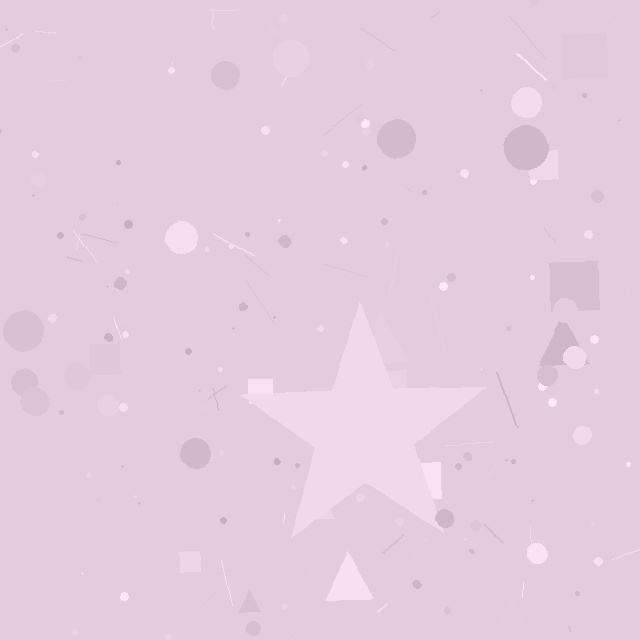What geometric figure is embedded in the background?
A star is embedded in the background.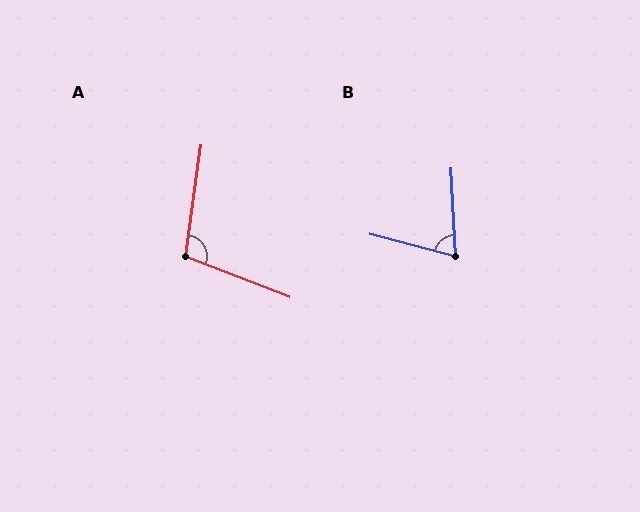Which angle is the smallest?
B, at approximately 73 degrees.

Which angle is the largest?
A, at approximately 103 degrees.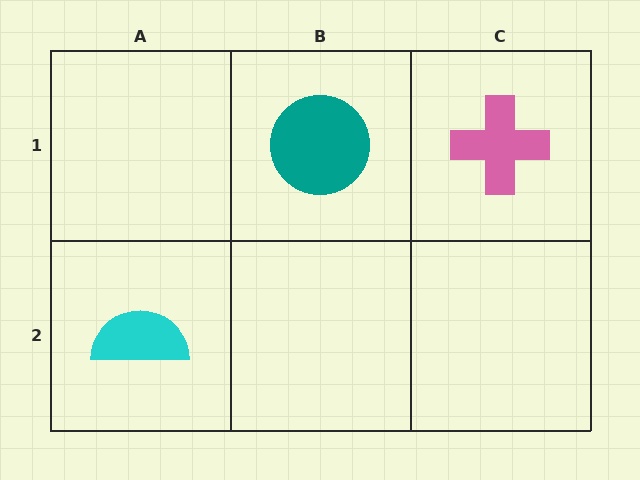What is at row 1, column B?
A teal circle.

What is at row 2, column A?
A cyan semicircle.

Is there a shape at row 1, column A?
No, that cell is empty.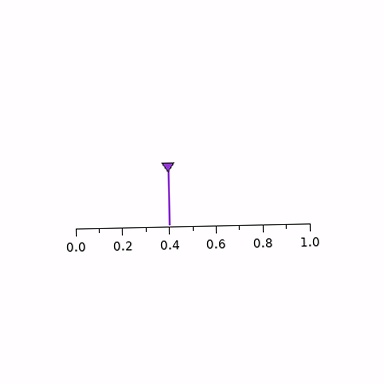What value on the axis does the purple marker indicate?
The marker indicates approximately 0.4.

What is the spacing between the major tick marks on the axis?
The major ticks are spaced 0.2 apart.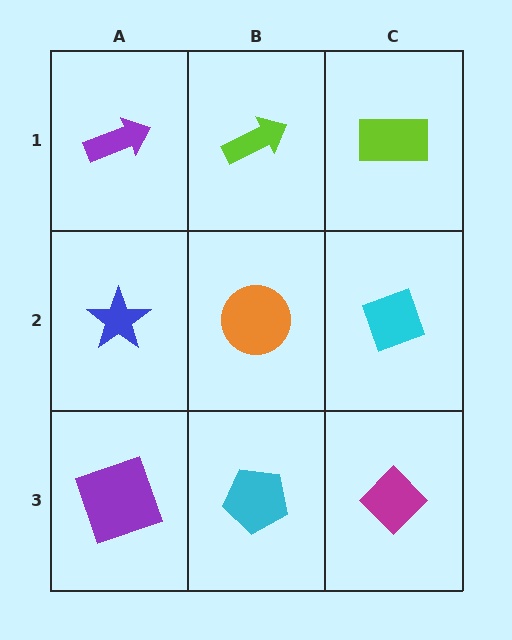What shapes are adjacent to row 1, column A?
A blue star (row 2, column A), a lime arrow (row 1, column B).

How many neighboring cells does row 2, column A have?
3.